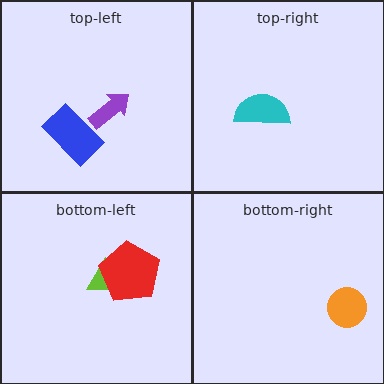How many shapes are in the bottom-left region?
2.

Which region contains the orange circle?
The bottom-right region.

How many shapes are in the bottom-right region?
1.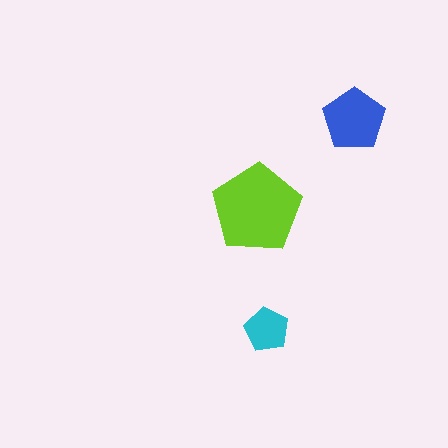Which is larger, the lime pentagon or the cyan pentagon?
The lime one.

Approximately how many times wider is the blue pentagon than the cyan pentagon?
About 1.5 times wider.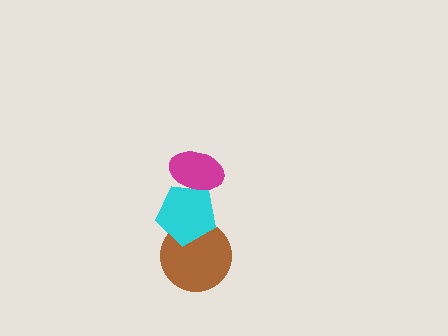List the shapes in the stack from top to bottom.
From top to bottom: the magenta ellipse, the cyan pentagon, the brown circle.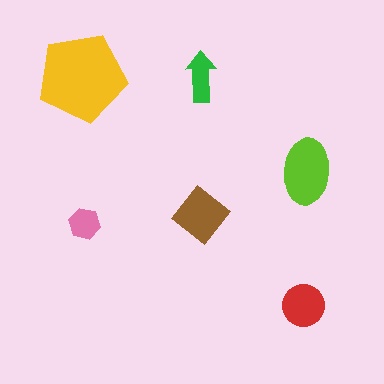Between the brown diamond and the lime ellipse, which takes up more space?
The lime ellipse.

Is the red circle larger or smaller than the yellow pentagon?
Smaller.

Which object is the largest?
The yellow pentagon.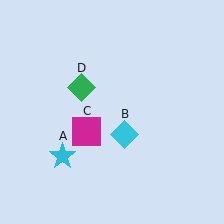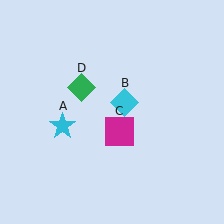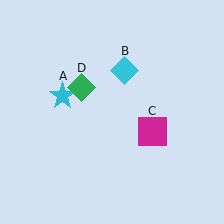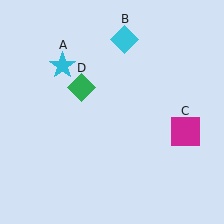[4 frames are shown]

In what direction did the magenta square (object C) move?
The magenta square (object C) moved right.